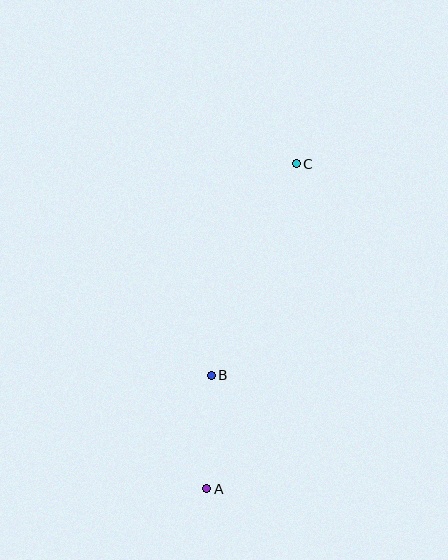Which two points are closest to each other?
Points A and B are closest to each other.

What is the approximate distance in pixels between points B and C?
The distance between B and C is approximately 228 pixels.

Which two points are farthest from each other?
Points A and C are farthest from each other.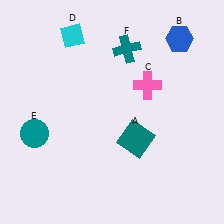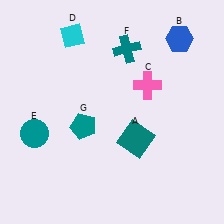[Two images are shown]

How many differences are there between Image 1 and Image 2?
There is 1 difference between the two images.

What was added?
A teal pentagon (G) was added in Image 2.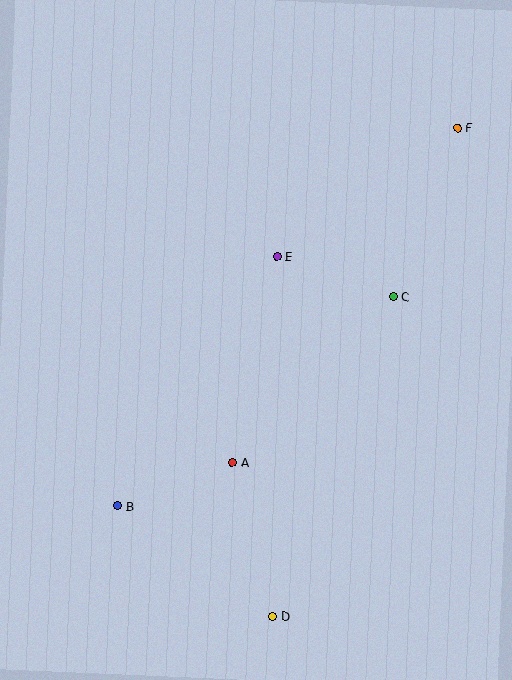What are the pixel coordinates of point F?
Point F is at (458, 128).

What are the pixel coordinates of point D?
Point D is at (273, 616).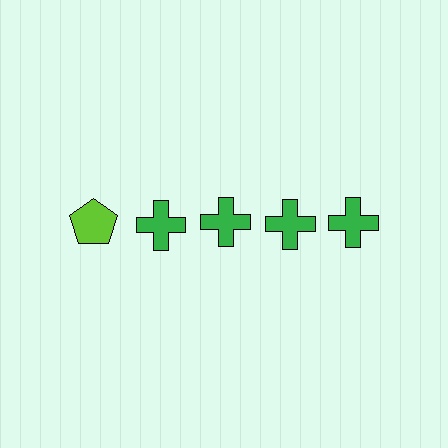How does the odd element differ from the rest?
It differs in both color (lime instead of green) and shape (pentagon instead of cross).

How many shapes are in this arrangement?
There are 5 shapes arranged in a grid pattern.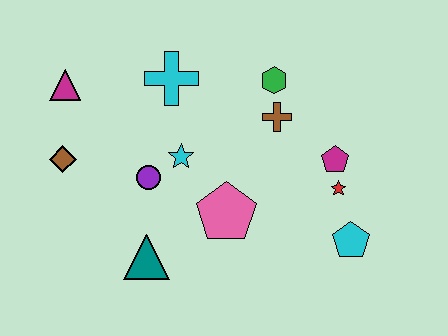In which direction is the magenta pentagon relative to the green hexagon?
The magenta pentagon is below the green hexagon.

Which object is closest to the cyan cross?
The cyan star is closest to the cyan cross.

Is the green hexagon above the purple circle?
Yes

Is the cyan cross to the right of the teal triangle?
Yes